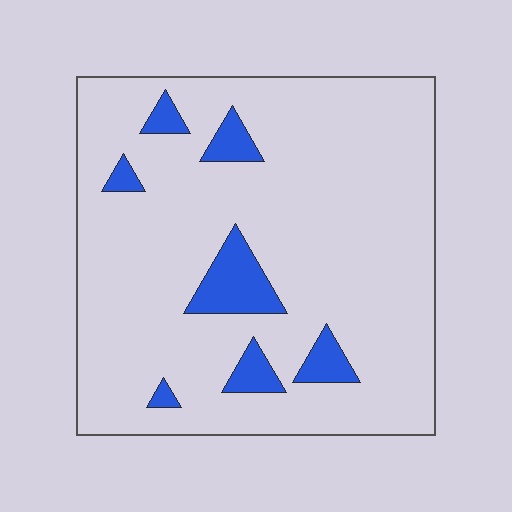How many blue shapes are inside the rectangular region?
7.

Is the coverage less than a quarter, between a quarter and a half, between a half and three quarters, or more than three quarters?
Less than a quarter.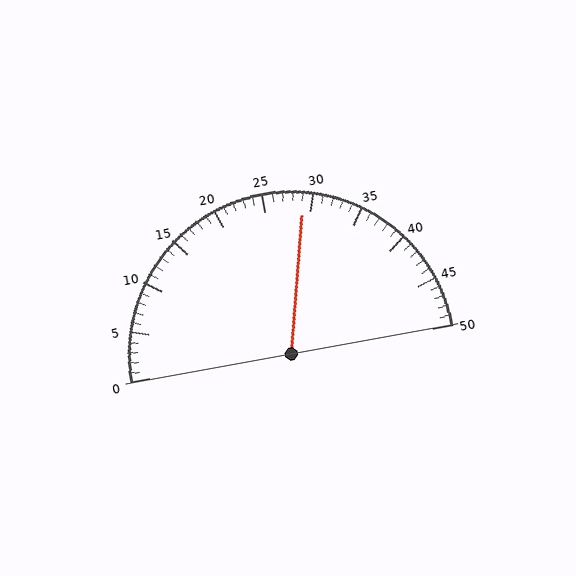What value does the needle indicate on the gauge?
The needle indicates approximately 29.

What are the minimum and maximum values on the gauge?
The gauge ranges from 0 to 50.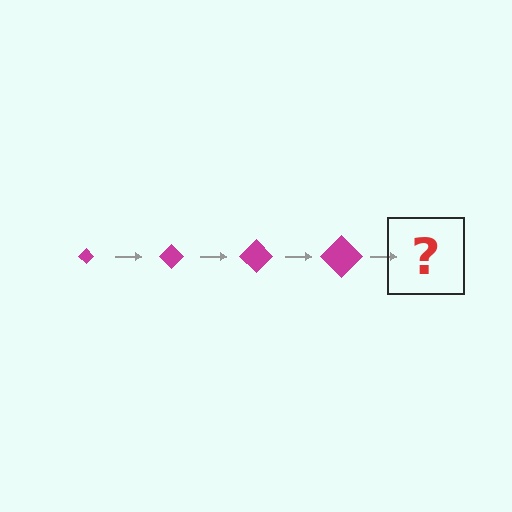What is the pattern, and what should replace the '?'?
The pattern is that the diamond gets progressively larger each step. The '?' should be a magenta diamond, larger than the previous one.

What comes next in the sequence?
The next element should be a magenta diamond, larger than the previous one.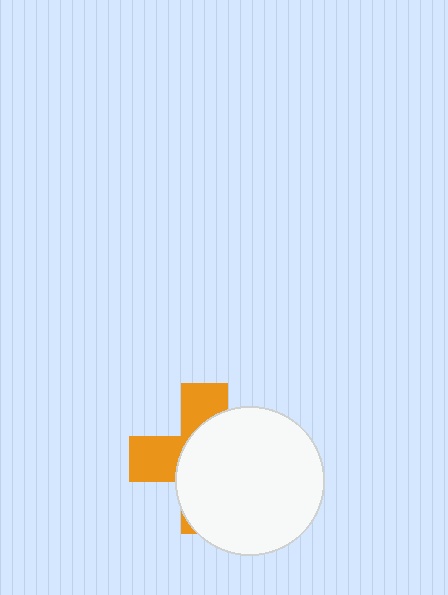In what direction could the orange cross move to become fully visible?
The orange cross could move left. That would shift it out from behind the white circle entirely.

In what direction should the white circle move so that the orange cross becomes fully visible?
The white circle should move right. That is the shortest direction to clear the overlap and leave the orange cross fully visible.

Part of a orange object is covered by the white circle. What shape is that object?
It is a cross.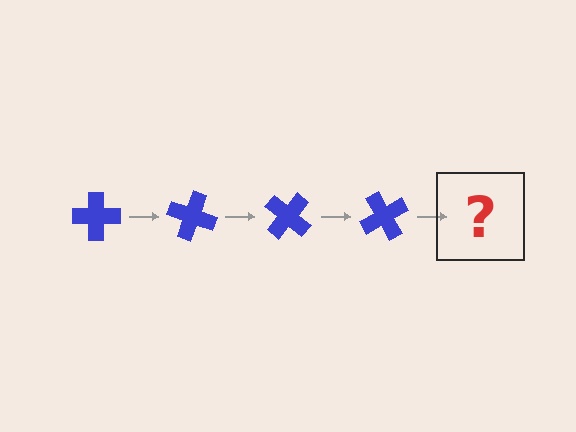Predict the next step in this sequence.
The next step is a blue cross rotated 80 degrees.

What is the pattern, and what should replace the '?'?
The pattern is that the cross rotates 20 degrees each step. The '?' should be a blue cross rotated 80 degrees.